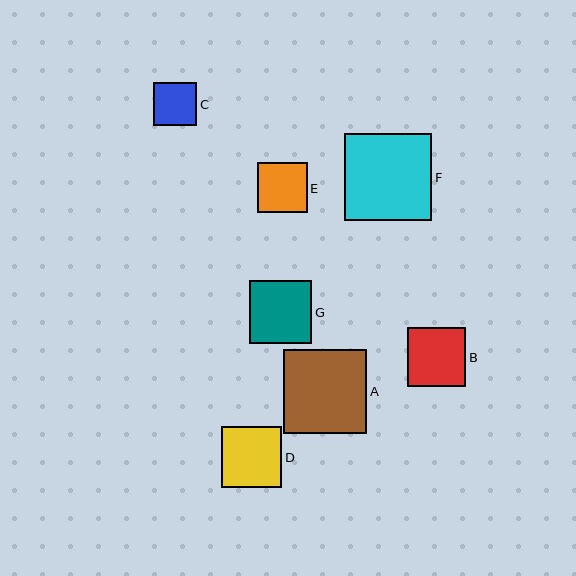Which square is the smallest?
Square C is the smallest with a size of approximately 43 pixels.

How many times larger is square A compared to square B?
Square A is approximately 1.4 times the size of square B.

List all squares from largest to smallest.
From largest to smallest: F, A, G, D, B, E, C.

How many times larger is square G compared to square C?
Square G is approximately 1.5 times the size of square C.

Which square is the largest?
Square F is the largest with a size of approximately 87 pixels.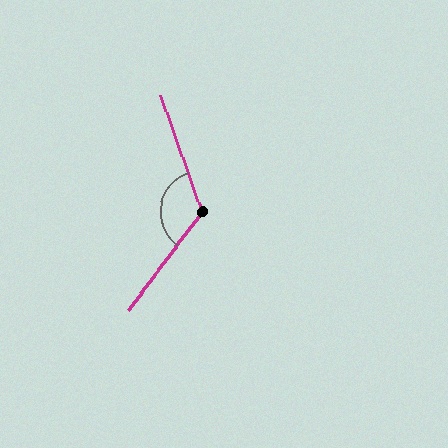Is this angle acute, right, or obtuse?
It is obtuse.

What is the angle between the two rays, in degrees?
Approximately 124 degrees.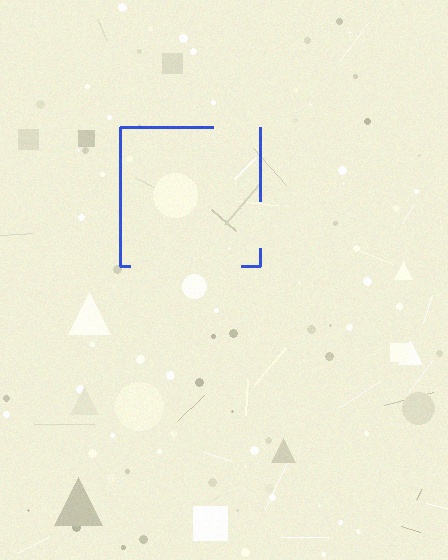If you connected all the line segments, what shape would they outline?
They would outline a square.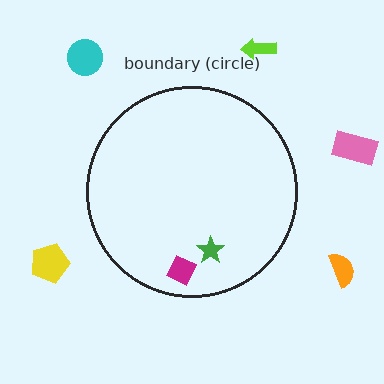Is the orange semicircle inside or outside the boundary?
Outside.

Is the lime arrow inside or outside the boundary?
Outside.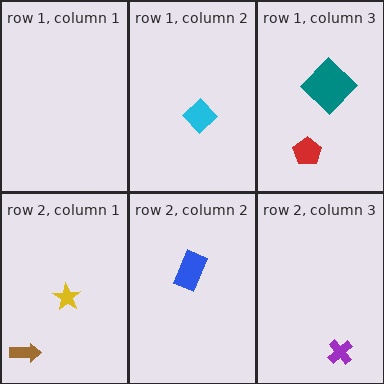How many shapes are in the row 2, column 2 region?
1.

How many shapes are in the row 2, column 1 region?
2.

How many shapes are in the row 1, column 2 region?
1.